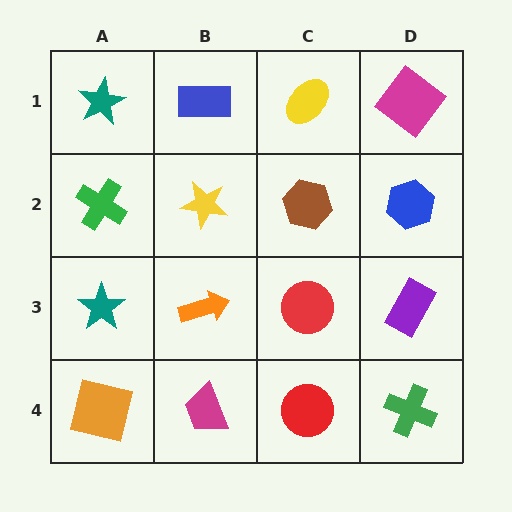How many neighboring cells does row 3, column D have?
3.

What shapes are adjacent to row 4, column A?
A teal star (row 3, column A), a magenta trapezoid (row 4, column B).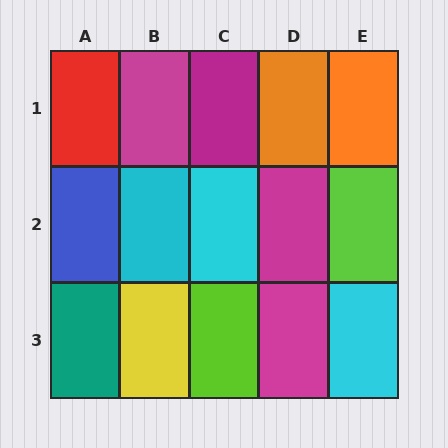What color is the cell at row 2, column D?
Magenta.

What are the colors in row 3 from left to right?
Teal, yellow, lime, magenta, cyan.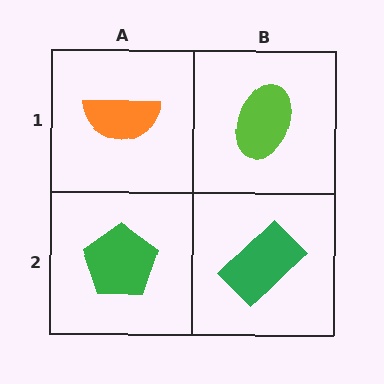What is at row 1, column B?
A lime ellipse.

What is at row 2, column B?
A green rectangle.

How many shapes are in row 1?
2 shapes.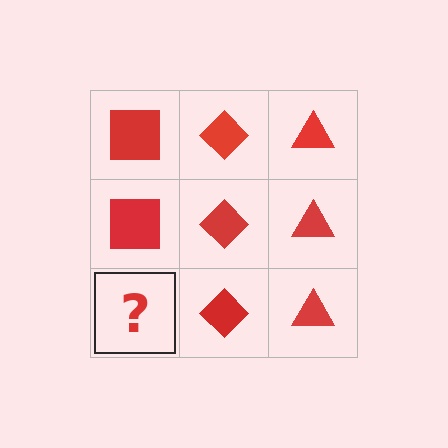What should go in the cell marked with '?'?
The missing cell should contain a red square.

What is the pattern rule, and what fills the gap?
The rule is that each column has a consistent shape. The gap should be filled with a red square.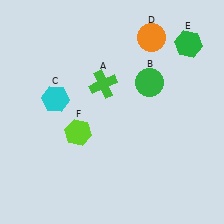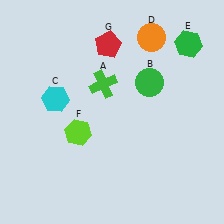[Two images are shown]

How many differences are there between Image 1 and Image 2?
There is 1 difference between the two images.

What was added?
A red pentagon (G) was added in Image 2.